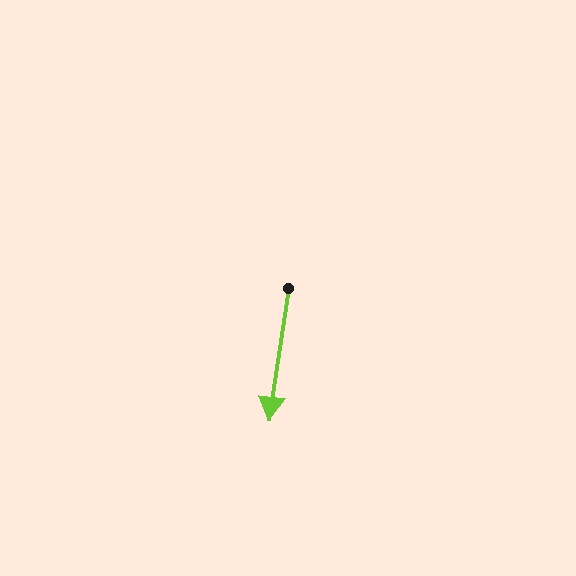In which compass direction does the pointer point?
South.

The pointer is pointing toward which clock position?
Roughly 6 o'clock.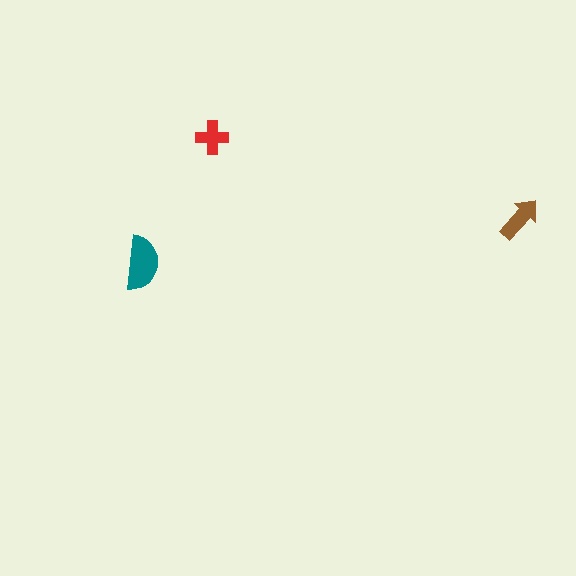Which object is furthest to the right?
The brown arrow is rightmost.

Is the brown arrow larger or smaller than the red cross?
Larger.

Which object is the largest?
The teal semicircle.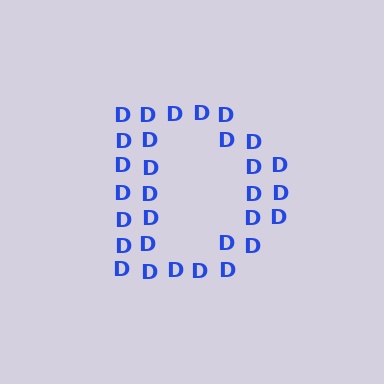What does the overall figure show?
The overall figure shows the letter D.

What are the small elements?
The small elements are letter D's.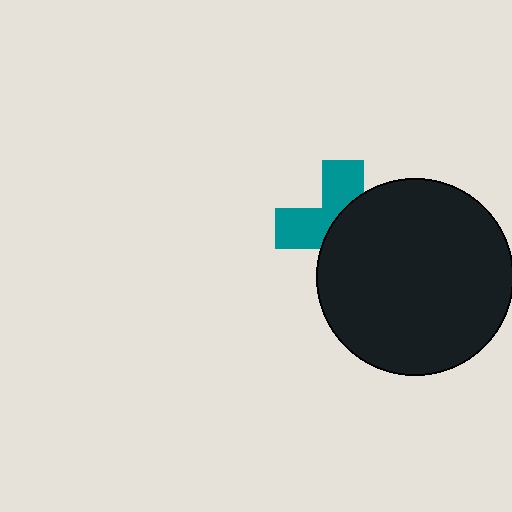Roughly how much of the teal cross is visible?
A small part of it is visible (roughly 43%).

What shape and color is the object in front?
The object in front is a black circle.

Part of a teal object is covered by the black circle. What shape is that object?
It is a cross.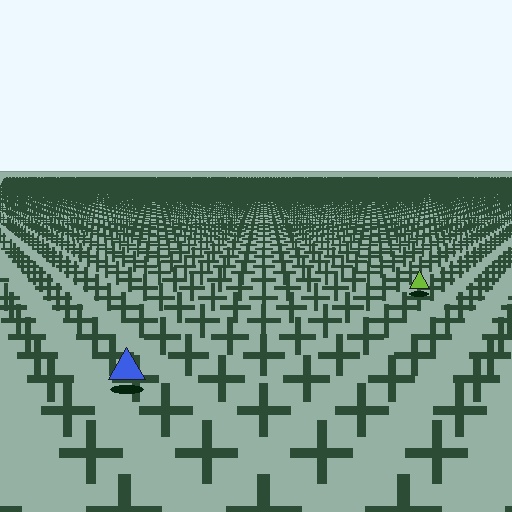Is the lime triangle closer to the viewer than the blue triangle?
No. The blue triangle is closer — you can tell from the texture gradient: the ground texture is coarser near it.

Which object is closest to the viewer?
The blue triangle is closest. The texture marks near it are larger and more spread out.